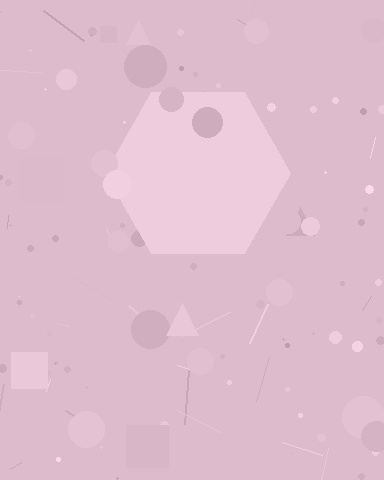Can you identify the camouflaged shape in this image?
The camouflaged shape is a hexagon.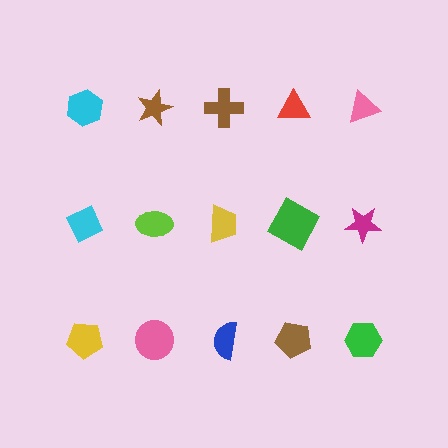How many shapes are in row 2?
5 shapes.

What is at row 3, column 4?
A brown pentagon.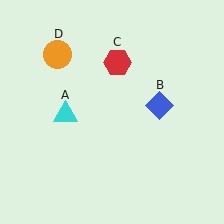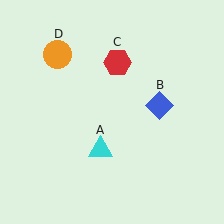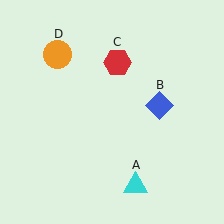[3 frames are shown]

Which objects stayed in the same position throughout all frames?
Blue diamond (object B) and red hexagon (object C) and orange circle (object D) remained stationary.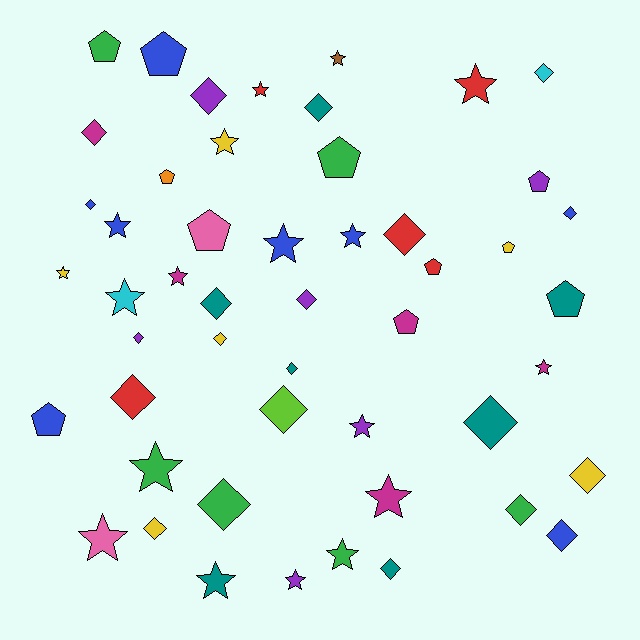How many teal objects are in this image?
There are 7 teal objects.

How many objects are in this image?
There are 50 objects.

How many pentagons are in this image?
There are 11 pentagons.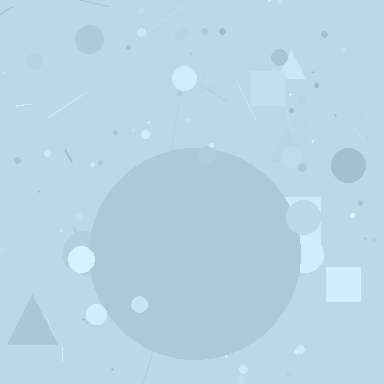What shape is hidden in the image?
A circle is hidden in the image.